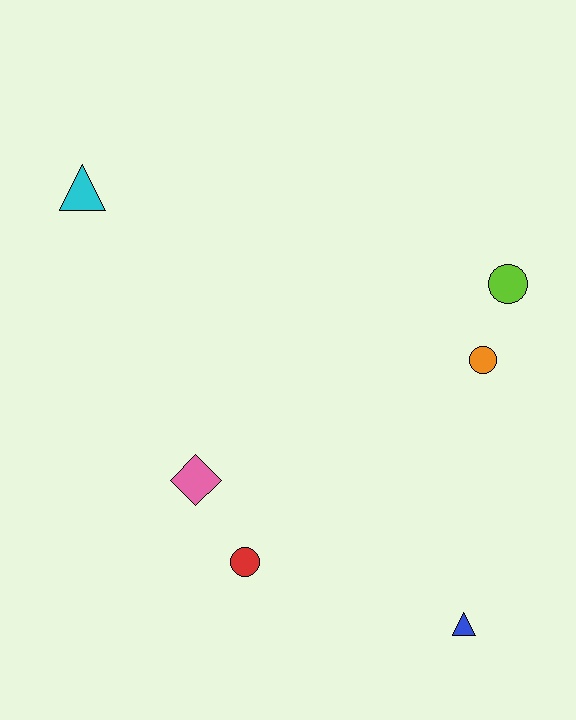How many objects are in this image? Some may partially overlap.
There are 6 objects.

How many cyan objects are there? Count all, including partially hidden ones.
There is 1 cyan object.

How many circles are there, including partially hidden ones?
There are 3 circles.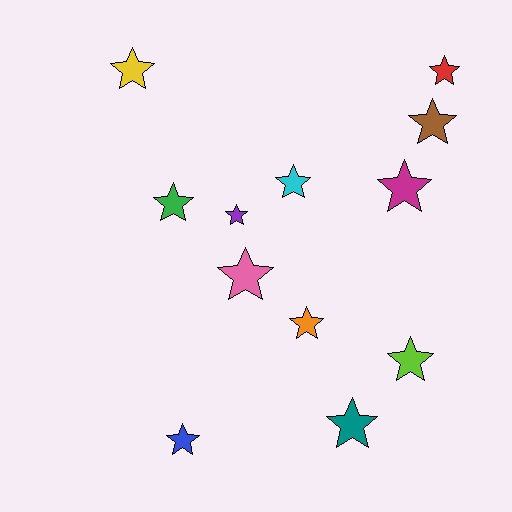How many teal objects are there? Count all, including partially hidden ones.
There is 1 teal object.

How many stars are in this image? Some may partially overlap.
There are 12 stars.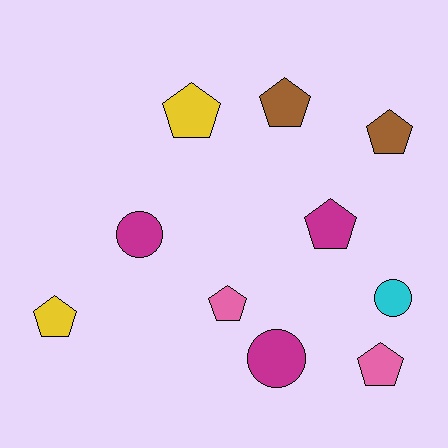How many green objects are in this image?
There are no green objects.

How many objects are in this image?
There are 10 objects.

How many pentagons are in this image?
There are 7 pentagons.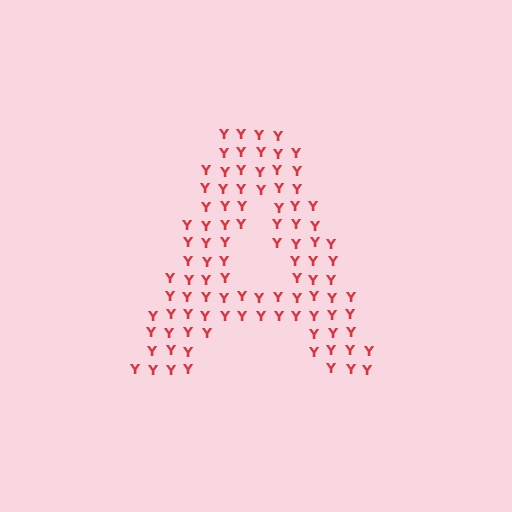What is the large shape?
The large shape is the letter A.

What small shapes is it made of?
It is made of small letter Y's.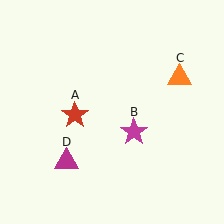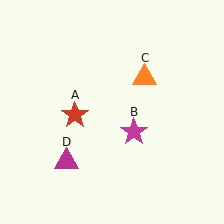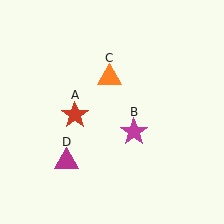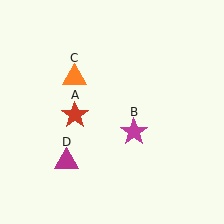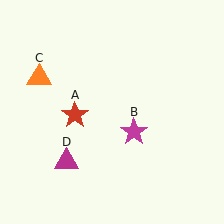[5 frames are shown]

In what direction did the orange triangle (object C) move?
The orange triangle (object C) moved left.